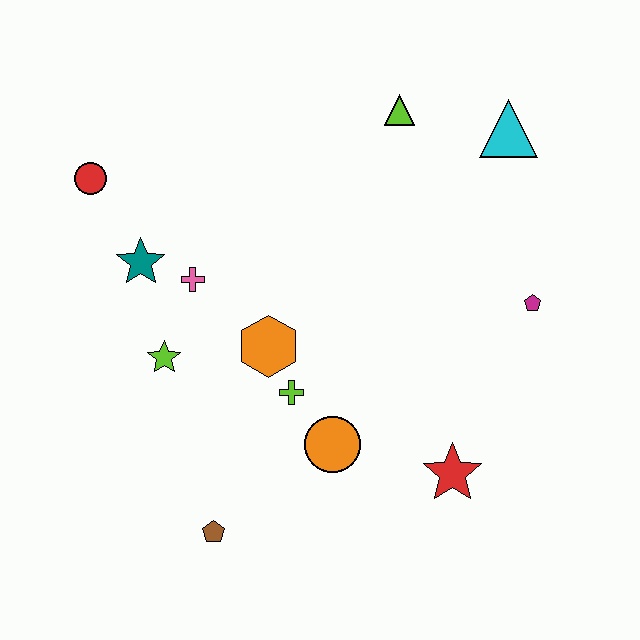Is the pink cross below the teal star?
Yes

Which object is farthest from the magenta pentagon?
The red circle is farthest from the magenta pentagon.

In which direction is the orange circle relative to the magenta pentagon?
The orange circle is to the left of the magenta pentagon.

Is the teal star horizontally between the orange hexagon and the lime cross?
No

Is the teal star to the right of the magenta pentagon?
No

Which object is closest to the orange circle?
The lime cross is closest to the orange circle.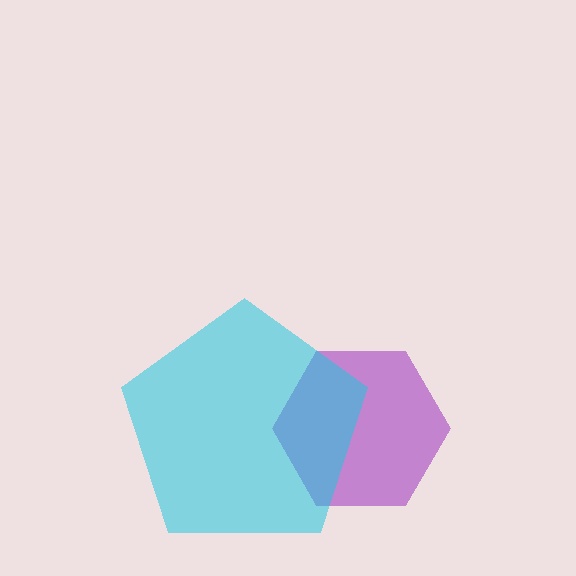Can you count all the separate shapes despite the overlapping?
Yes, there are 2 separate shapes.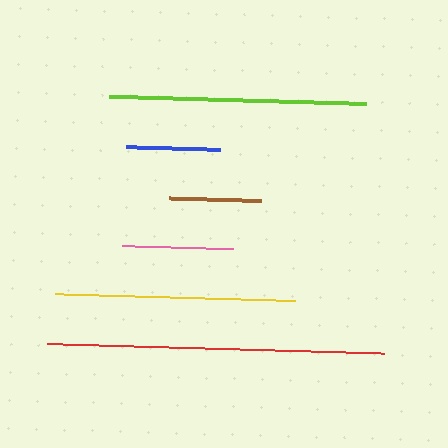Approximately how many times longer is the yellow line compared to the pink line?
The yellow line is approximately 2.2 times the length of the pink line.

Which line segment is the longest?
The red line is the longest at approximately 338 pixels.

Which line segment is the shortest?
The brown line is the shortest at approximately 92 pixels.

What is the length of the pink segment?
The pink segment is approximately 111 pixels long.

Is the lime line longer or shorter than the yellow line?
The lime line is longer than the yellow line.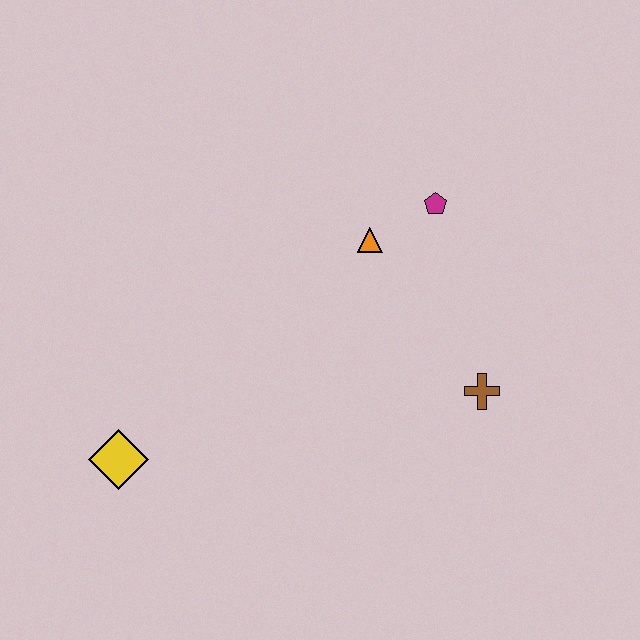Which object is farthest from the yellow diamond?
The magenta pentagon is farthest from the yellow diamond.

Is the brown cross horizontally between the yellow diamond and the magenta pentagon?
No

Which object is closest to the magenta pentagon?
The orange triangle is closest to the magenta pentagon.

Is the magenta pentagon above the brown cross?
Yes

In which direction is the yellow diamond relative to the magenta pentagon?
The yellow diamond is to the left of the magenta pentagon.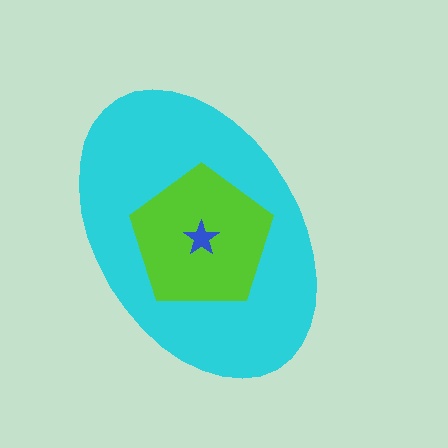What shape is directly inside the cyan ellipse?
The lime pentagon.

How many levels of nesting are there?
3.